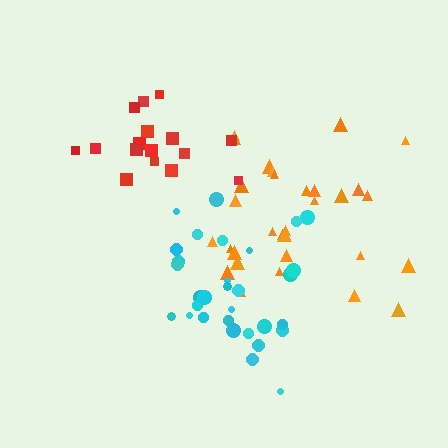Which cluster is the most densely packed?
Red.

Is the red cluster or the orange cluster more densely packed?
Red.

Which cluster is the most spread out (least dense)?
Orange.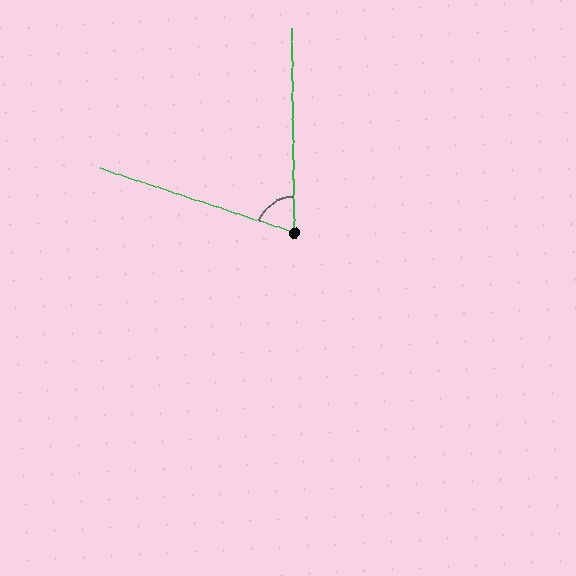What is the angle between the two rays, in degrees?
Approximately 71 degrees.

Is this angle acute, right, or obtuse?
It is acute.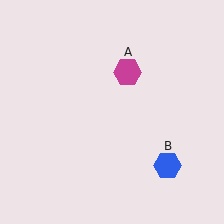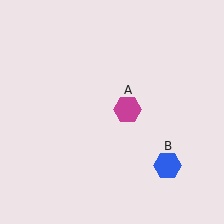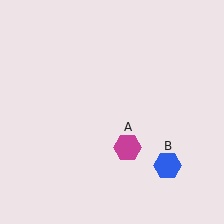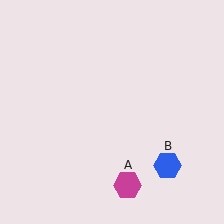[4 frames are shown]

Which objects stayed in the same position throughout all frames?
Blue hexagon (object B) remained stationary.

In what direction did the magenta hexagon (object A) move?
The magenta hexagon (object A) moved down.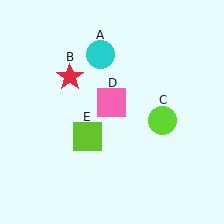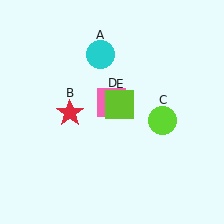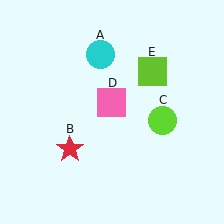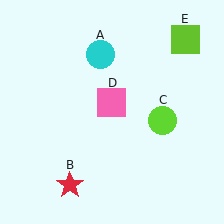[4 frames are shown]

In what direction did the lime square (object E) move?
The lime square (object E) moved up and to the right.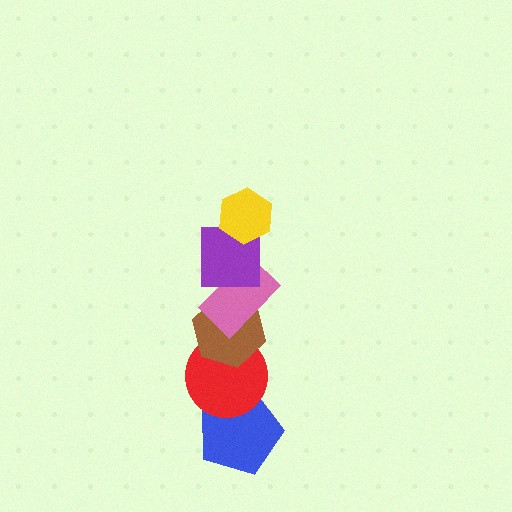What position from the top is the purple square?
The purple square is 2nd from the top.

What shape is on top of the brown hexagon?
The pink rectangle is on top of the brown hexagon.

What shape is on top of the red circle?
The brown hexagon is on top of the red circle.